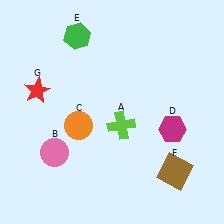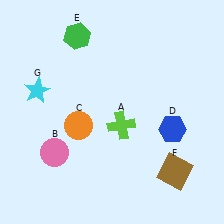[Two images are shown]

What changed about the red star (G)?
In Image 1, G is red. In Image 2, it changed to cyan.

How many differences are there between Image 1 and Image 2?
There are 2 differences between the two images.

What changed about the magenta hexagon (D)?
In Image 1, D is magenta. In Image 2, it changed to blue.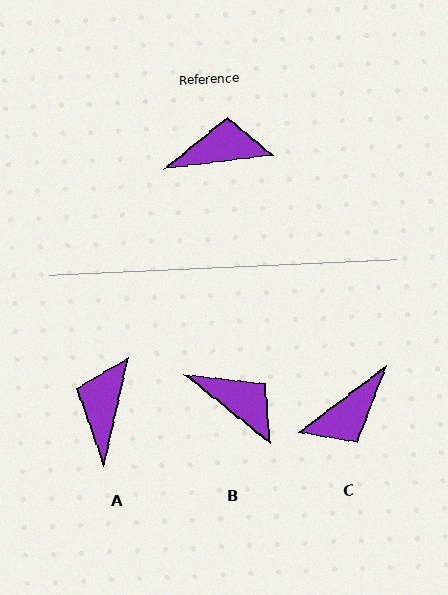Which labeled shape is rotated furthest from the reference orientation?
C, about 150 degrees away.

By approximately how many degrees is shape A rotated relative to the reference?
Approximately 70 degrees counter-clockwise.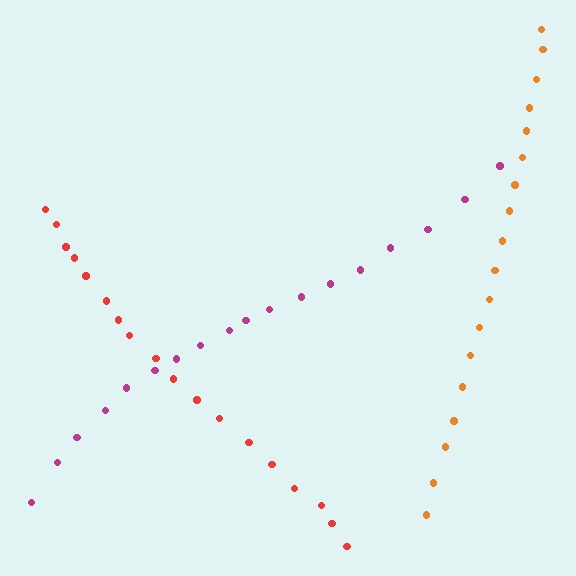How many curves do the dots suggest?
There are 3 distinct paths.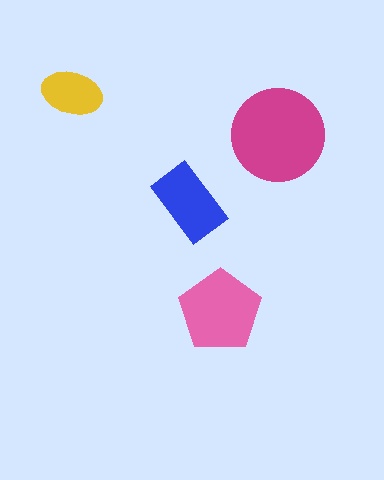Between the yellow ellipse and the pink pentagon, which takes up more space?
The pink pentagon.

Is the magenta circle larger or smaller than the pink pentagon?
Larger.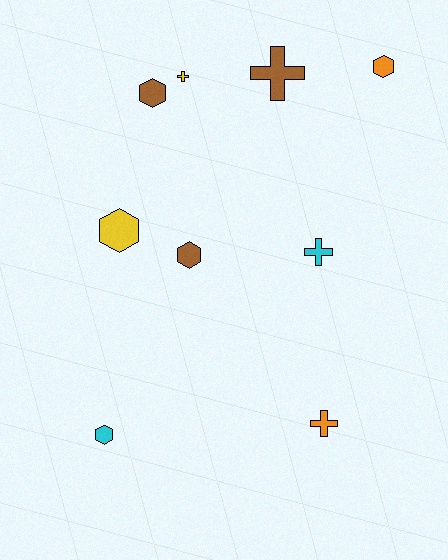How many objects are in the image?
There are 9 objects.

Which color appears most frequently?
Brown, with 3 objects.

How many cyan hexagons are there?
There is 1 cyan hexagon.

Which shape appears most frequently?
Hexagon, with 5 objects.